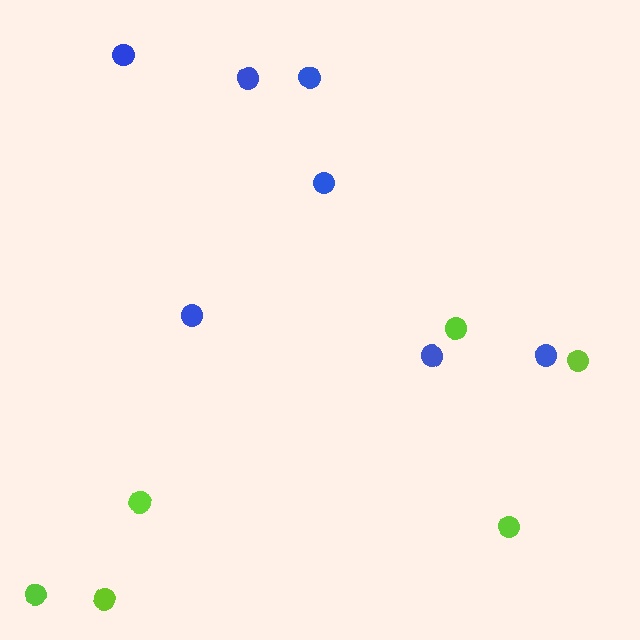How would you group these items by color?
There are 2 groups: one group of lime circles (6) and one group of blue circles (7).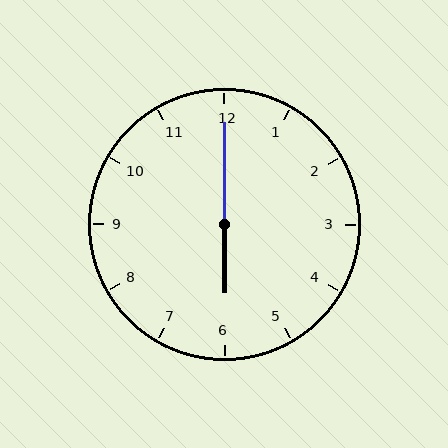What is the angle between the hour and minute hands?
Approximately 180 degrees.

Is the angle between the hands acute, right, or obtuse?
It is obtuse.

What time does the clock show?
6:00.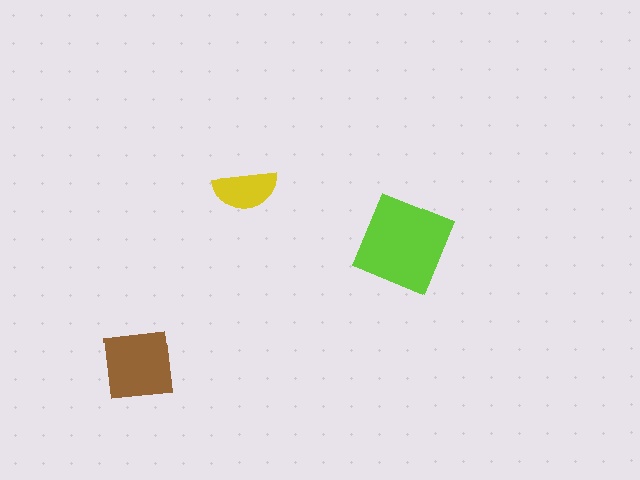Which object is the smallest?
The yellow semicircle.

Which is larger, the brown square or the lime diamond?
The lime diamond.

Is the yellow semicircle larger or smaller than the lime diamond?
Smaller.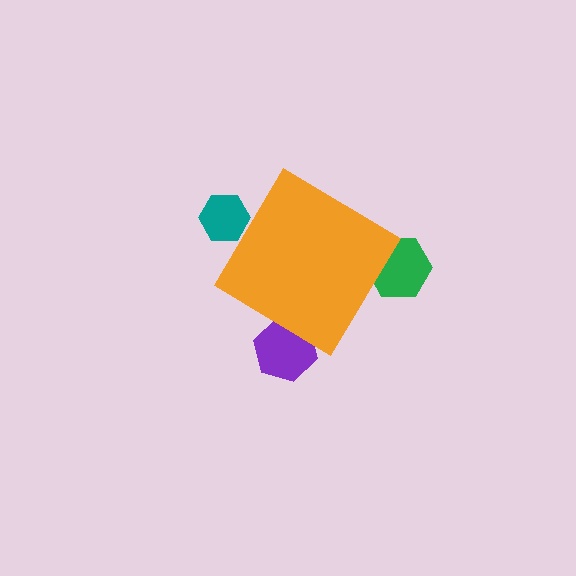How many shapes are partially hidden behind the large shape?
3 shapes are partially hidden.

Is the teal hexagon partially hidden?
Yes, the teal hexagon is partially hidden behind the orange diamond.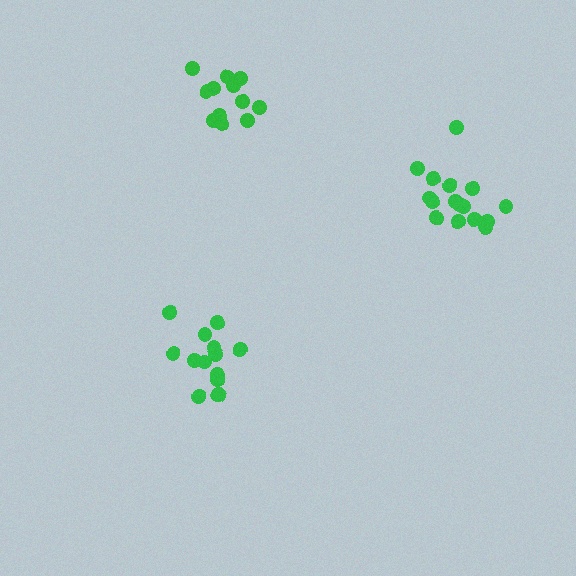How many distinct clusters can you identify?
There are 3 distinct clusters.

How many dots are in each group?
Group 1: 12 dots, Group 2: 14 dots, Group 3: 16 dots (42 total).